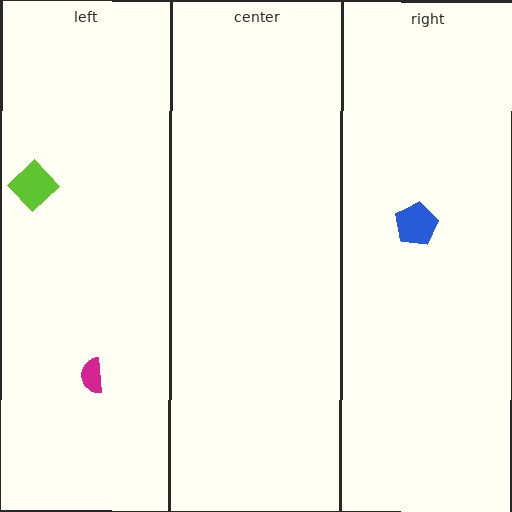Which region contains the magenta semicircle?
The left region.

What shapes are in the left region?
The lime diamond, the magenta semicircle.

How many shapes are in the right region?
1.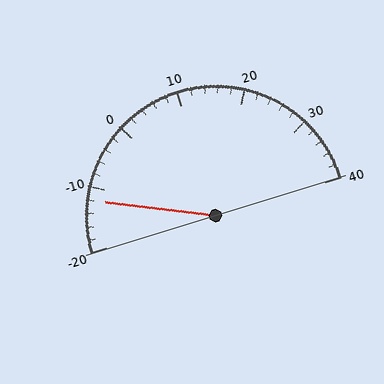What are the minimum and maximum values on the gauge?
The gauge ranges from -20 to 40.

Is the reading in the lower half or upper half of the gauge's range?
The reading is in the lower half of the range (-20 to 40).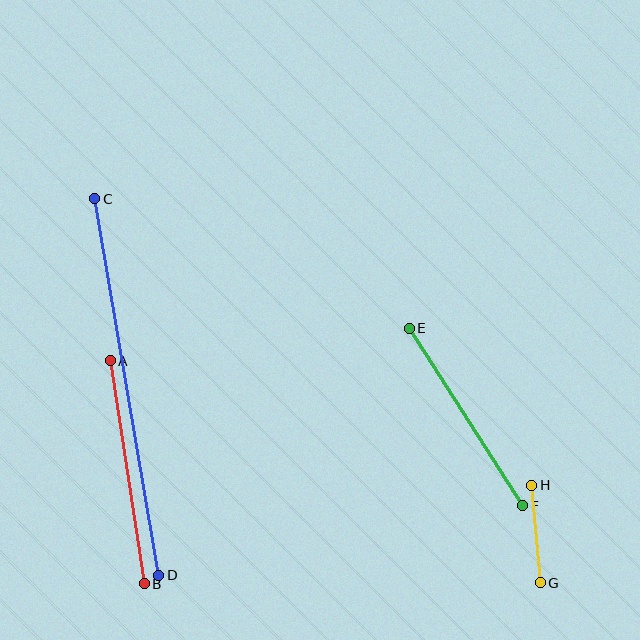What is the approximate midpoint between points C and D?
The midpoint is at approximately (127, 387) pixels.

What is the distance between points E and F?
The distance is approximately 211 pixels.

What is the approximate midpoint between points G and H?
The midpoint is at approximately (536, 534) pixels.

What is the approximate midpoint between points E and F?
The midpoint is at approximately (466, 417) pixels.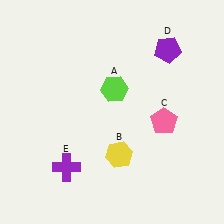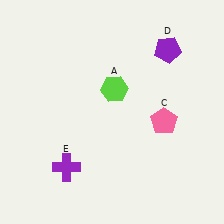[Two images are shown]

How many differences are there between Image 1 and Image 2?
There is 1 difference between the two images.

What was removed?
The yellow hexagon (B) was removed in Image 2.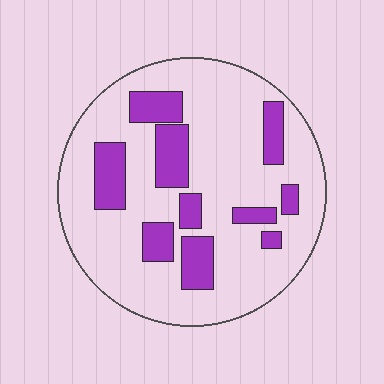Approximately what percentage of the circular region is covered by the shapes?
Approximately 25%.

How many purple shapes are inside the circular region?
10.